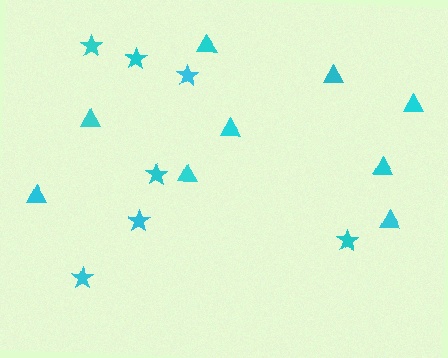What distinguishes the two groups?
There are 2 groups: one group of stars (7) and one group of triangles (9).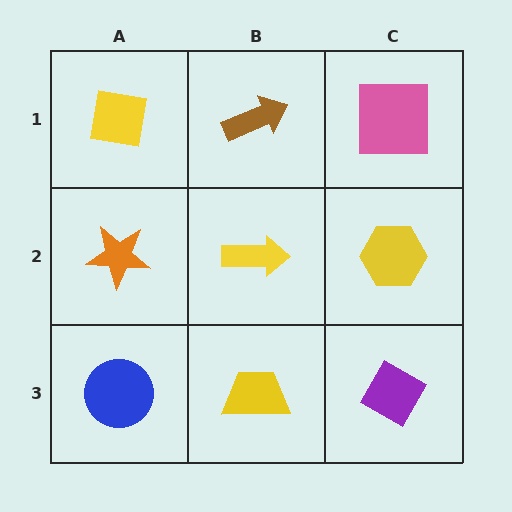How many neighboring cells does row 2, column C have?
3.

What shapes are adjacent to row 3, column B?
A yellow arrow (row 2, column B), a blue circle (row 3, column A), a purple diamond (row 3, column C).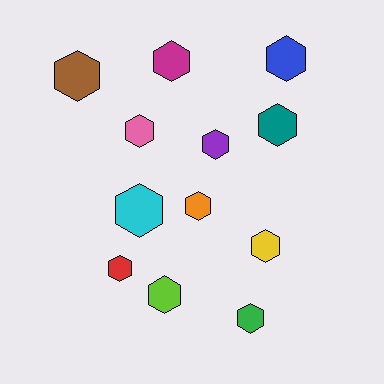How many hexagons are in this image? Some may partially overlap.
There are 12 hexagons.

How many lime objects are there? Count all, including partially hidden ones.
There is 1 lime object.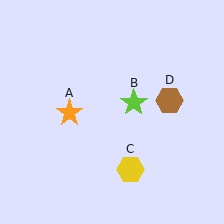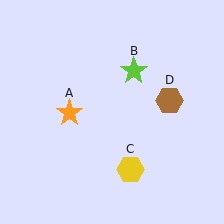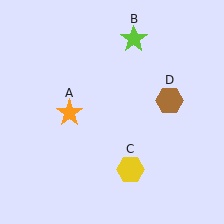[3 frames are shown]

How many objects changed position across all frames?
1 object changed position: lime star (object B).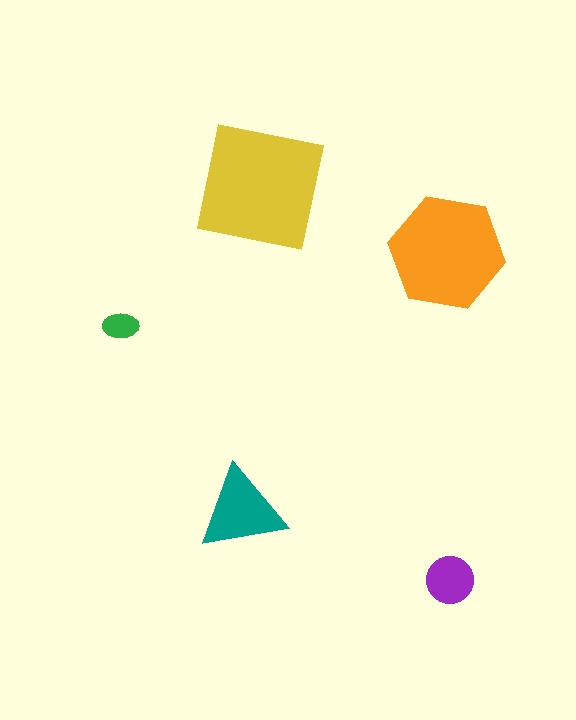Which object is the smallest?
The green ellipse.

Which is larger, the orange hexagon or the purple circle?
The orange hexagon.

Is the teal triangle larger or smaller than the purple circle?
Larger.